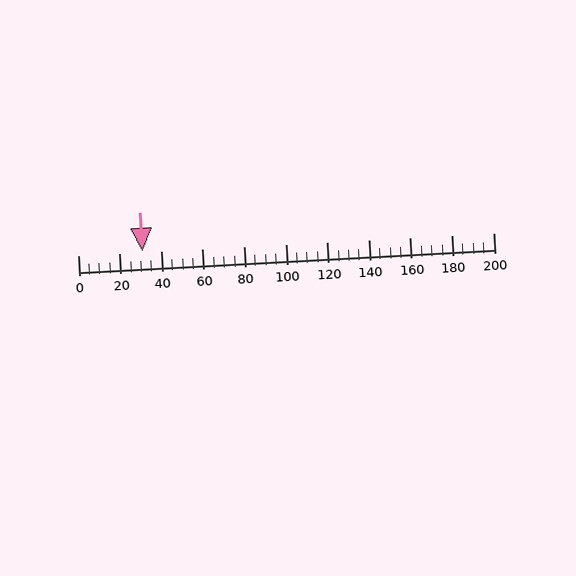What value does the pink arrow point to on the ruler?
The pink arrow points to approximately 31.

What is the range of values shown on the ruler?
The ruler shows values from 0 to 200.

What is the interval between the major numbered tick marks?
The major tick marks are spaced 20 units apart.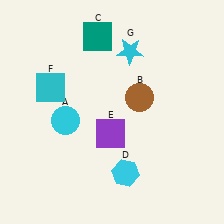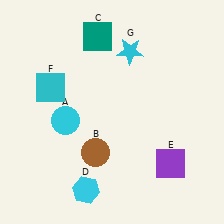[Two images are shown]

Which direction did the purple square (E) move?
The purple square (E) moved right.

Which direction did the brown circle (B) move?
The brown circle (B) moved down.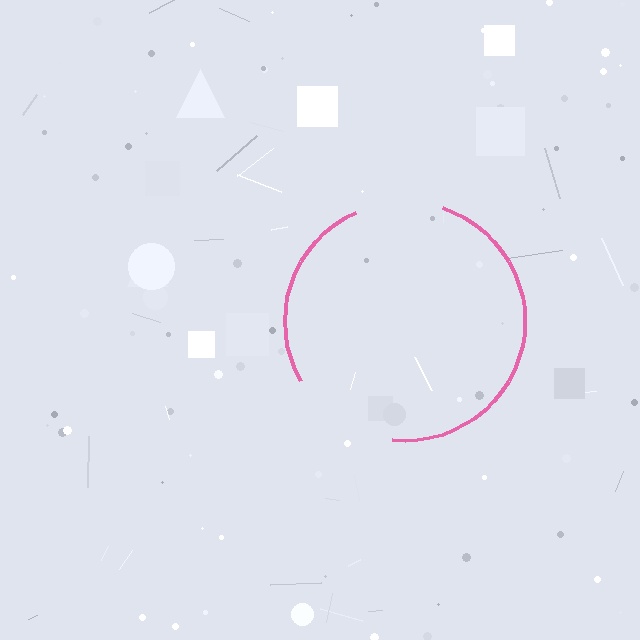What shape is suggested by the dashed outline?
The dashed outline suggests a circle.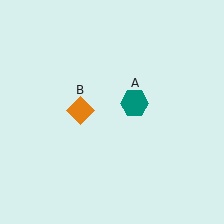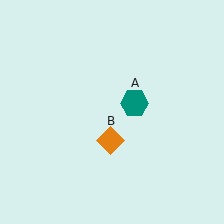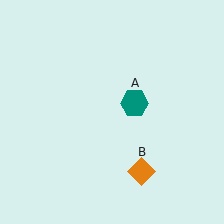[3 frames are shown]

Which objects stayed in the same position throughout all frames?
Teal hexagon (object A) remained stationary.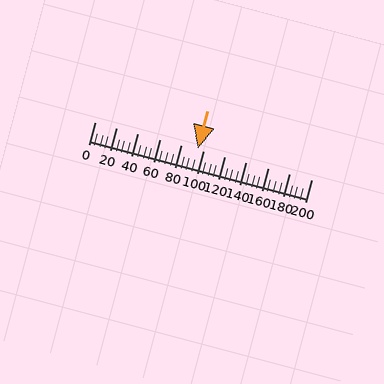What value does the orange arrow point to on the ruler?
The orange arrow points to approximately 95.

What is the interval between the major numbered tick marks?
The major tick marks are spaced 20 units apart.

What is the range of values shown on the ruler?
The ruler shows values from 0 to 200.